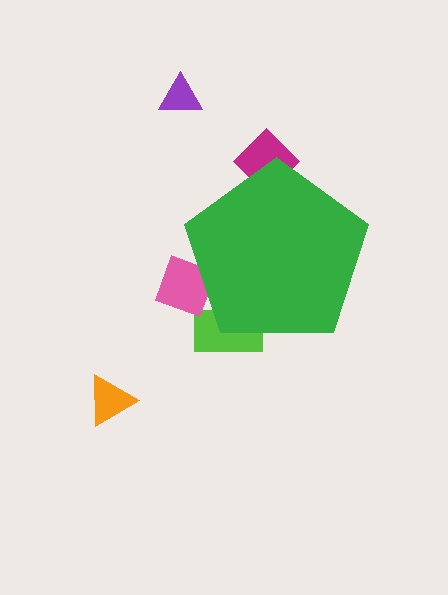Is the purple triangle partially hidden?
No, the purple triangle is fully visible.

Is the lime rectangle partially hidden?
Yes, the lime rectangle is partially hidden behind the green pentagon.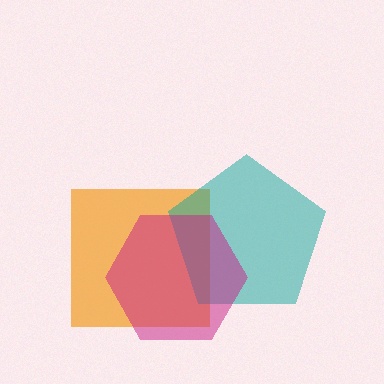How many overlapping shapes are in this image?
There are 3 overlapping shapes in the image.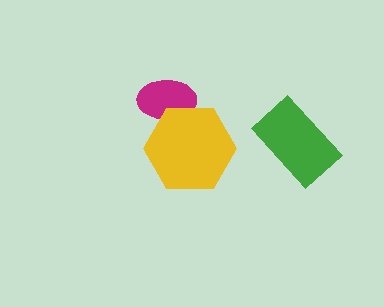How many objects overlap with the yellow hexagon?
1 object overlaps with the yellow hexagon.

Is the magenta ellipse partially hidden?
Yes, it is partially covered by another shape.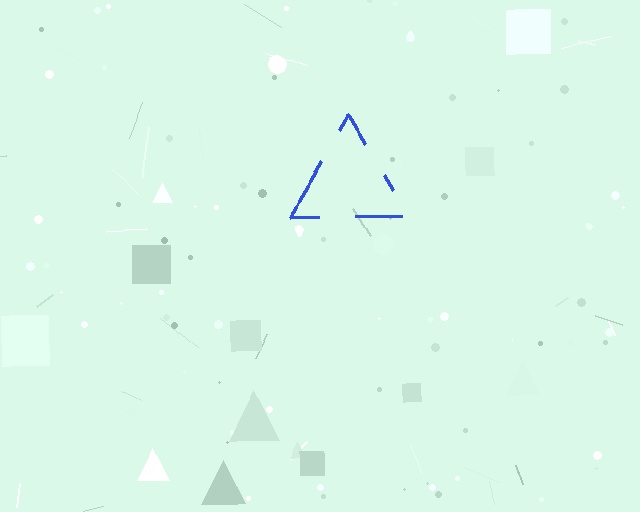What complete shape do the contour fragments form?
The contour fragments form a triangle.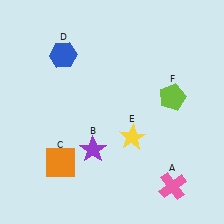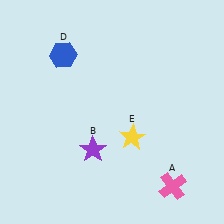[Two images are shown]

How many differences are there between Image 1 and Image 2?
There are 2 differences between the two images.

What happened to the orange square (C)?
The orange square (C) was removed in Image 2. It was in the bottom-left area of Image 1.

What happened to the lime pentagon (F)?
The lime pentagon (F) was removed in Image 2. It was in the top-right area of Image 1.